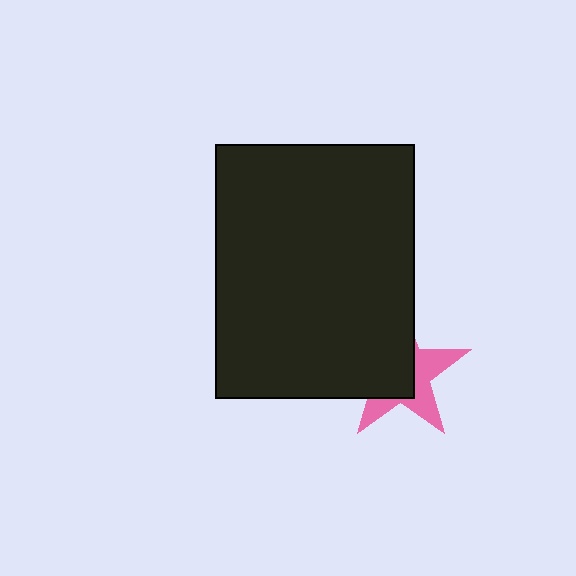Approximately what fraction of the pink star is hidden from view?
Roughly 58% of the pink star is hidden behind the black rectangle.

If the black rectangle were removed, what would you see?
You would see the complete pink star.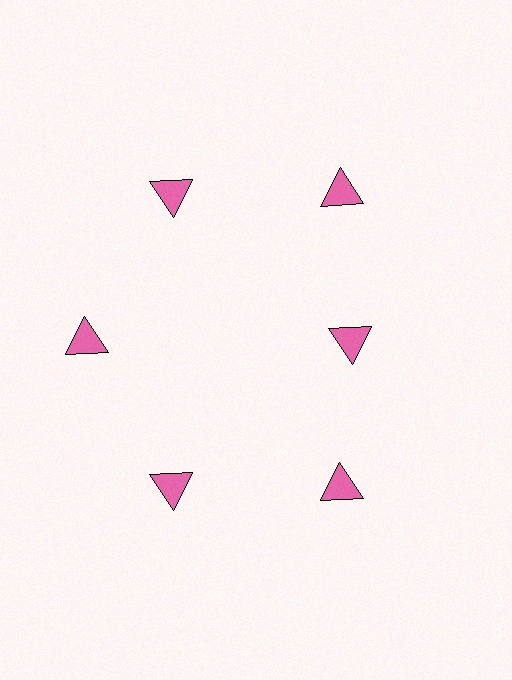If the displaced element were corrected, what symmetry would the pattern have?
It would have 6-fold rotational symmetry — the pattern would map onto itself every 60 degrees.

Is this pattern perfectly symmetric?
No. The 6 pink triangles are arranged in a ring, but one element near the 3 o'clock position is pulled inward toward the center, breaking the 6-fold rotational symmetry.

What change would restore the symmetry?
The symmetry would be restored by moving it outward, back onto the ring so that all 6 triangles sit at equal angles and equal distance from the center.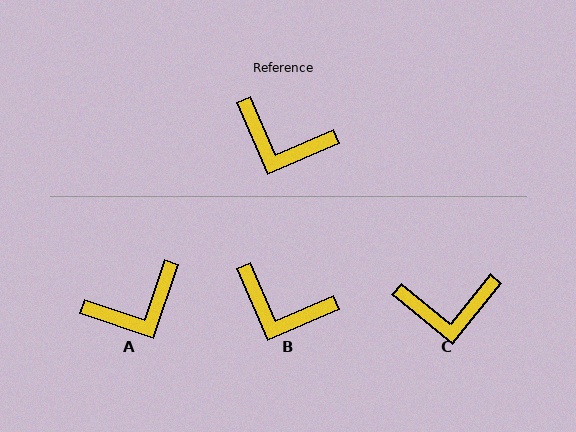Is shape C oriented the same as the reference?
No, it is off by about 28 degrees.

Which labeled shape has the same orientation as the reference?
B.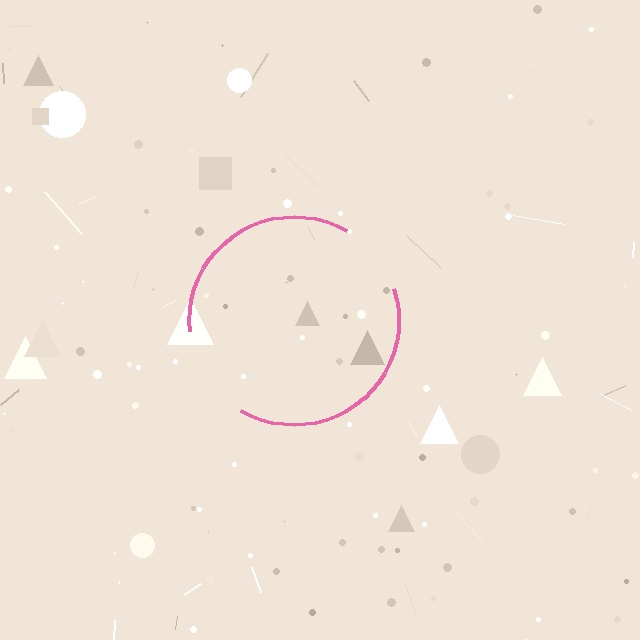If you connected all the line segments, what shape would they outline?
They would outline a circle.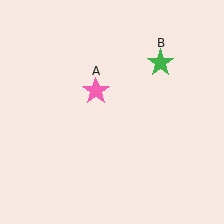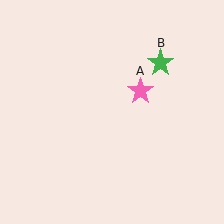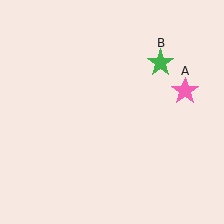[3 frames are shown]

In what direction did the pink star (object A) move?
The pink star (object A) moved right.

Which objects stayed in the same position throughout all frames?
Green star (object B) remained stationary.